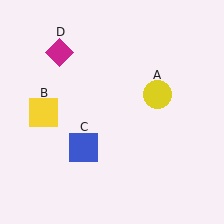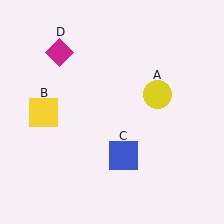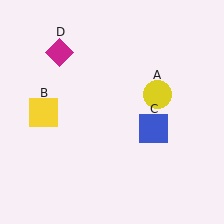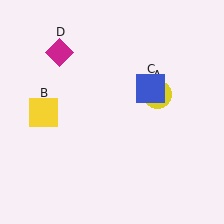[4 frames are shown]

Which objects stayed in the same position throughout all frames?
Yellow circle (object A) and yellow square (object B) and magenta diamond (object D) remained stationary.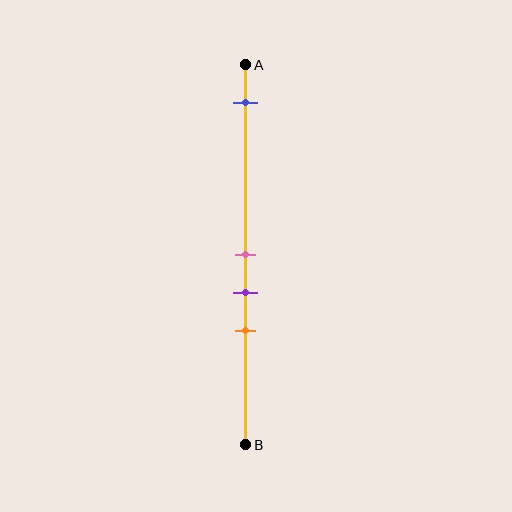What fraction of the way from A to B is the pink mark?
The pink mark is approximately 50% (0.5) of the way from A to B.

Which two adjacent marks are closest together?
The pink and purple marks are the closest adjacent pair.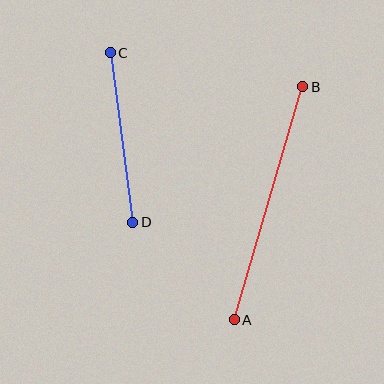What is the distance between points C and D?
The distance is approximately 171 pixels.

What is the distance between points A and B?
The distance is approximately 243 pixels.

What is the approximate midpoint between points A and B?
The midpoint is at approximately (268, 203) pixels.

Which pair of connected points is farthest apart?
Points A and B are farthest apart.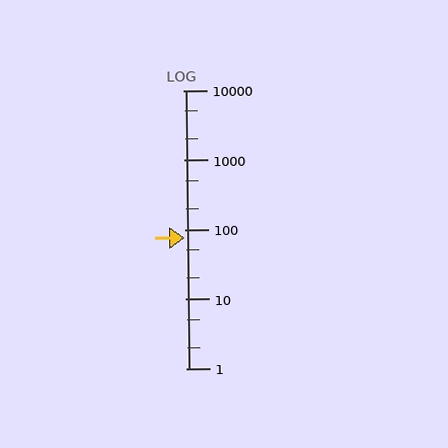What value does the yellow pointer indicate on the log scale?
The pointer indicates approximately 75.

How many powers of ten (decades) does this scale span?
The scale spans 4 decades, from 1 to 10000.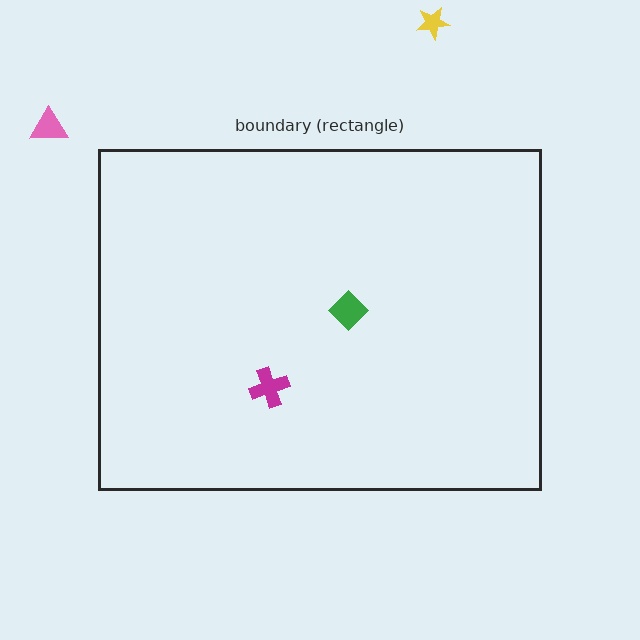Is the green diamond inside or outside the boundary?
Inside.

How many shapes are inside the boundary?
2 inside, 2 outside.